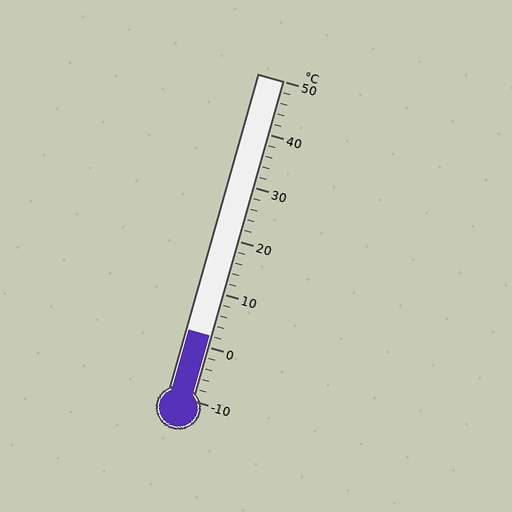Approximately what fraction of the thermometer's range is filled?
The thermometer is filled to approximately 20% of its range.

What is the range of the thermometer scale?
The thermometer scale ranges from -10°C to 50°C.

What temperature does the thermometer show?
The thermometer shows approximately 2°C.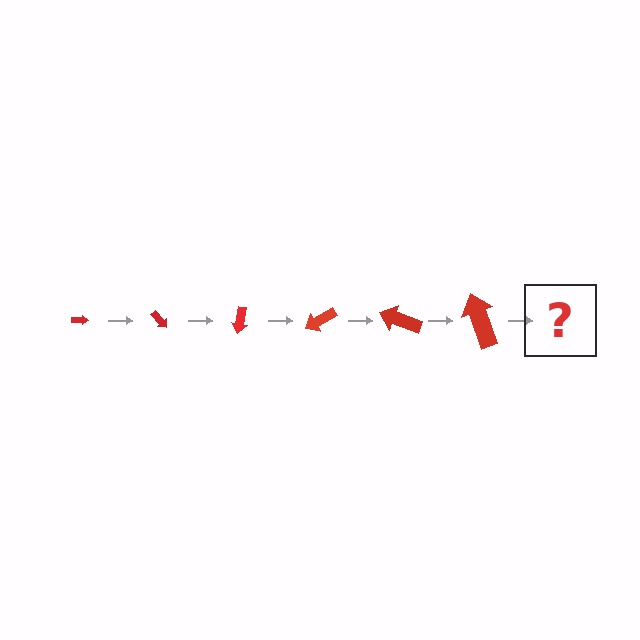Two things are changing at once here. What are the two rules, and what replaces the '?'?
The two rules are that the arrow grows larger each step and it rotates 50 degrees each step. The '?' should be an arrow, larger than the previous one and rotated 300 degrees from the start.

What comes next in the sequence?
The next element should be an arrow, larger than the previous one and rotated 300 degrees from the start.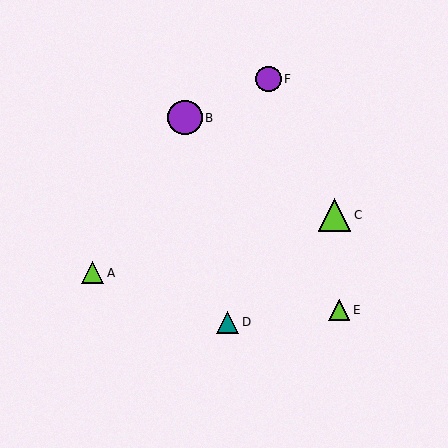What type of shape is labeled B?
Shape B is a purple circle.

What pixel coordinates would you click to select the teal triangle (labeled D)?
Click at (228, 322) to select the teal triangle D.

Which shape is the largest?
The purple circle (labeled B) is the largest.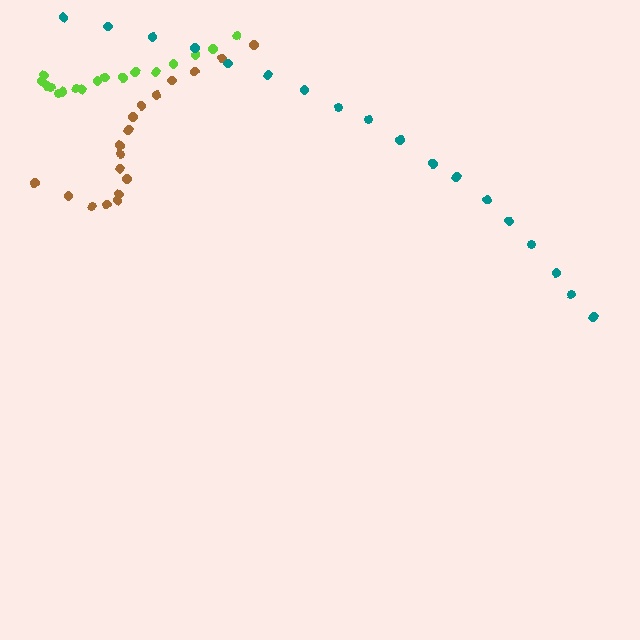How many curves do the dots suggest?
There are 3 distinct paths.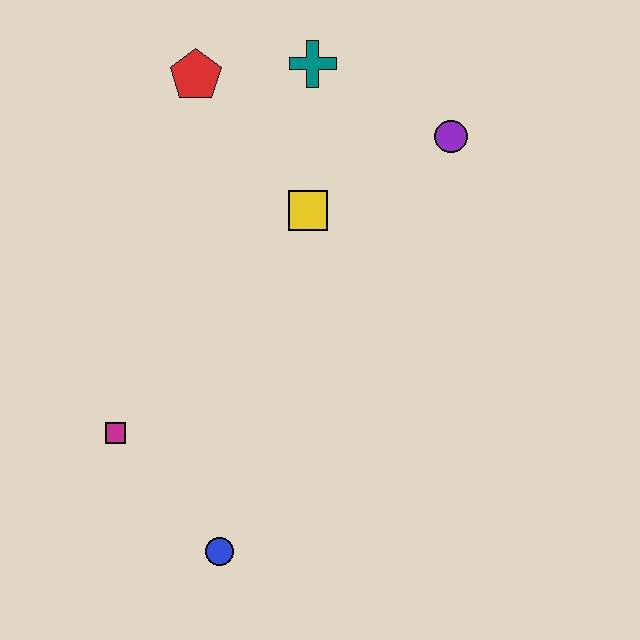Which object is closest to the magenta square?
The blue circle is closest to the magenta square.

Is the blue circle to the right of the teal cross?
No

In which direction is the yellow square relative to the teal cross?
The yellow square is below the teal cross.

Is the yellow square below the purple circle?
Yes